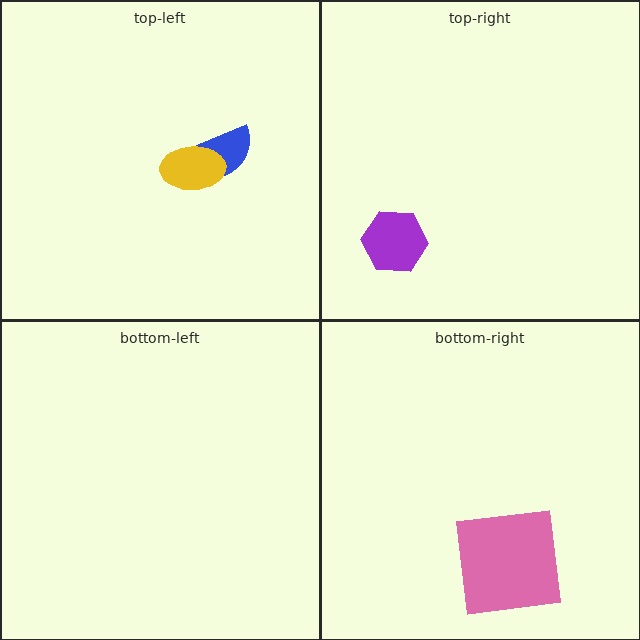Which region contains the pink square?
The bottom-right region.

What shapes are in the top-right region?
The purple hexagon.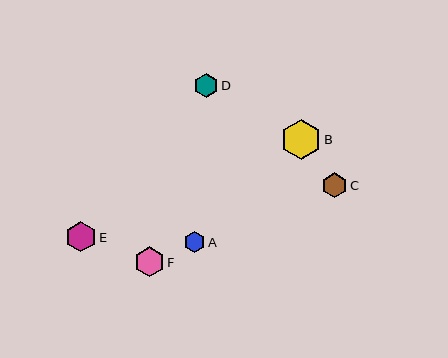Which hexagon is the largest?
Hexagon B is the largest with a size of approximately 40 pixels.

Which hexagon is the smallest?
Hexagon A is the smallest with a size of approximately 21 pixels.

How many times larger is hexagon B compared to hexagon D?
Hexagon B is approximately 1.7 times the size of hexagon D.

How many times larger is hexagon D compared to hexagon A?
Hexagon D is approximately 1.1 times the size of hexagon A.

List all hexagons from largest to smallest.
From largest to smallest: B, E, F, C, D, A.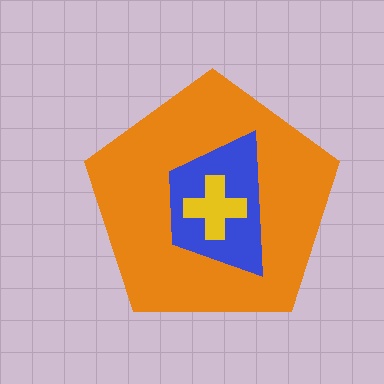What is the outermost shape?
The orange pentagon.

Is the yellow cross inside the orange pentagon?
Yes.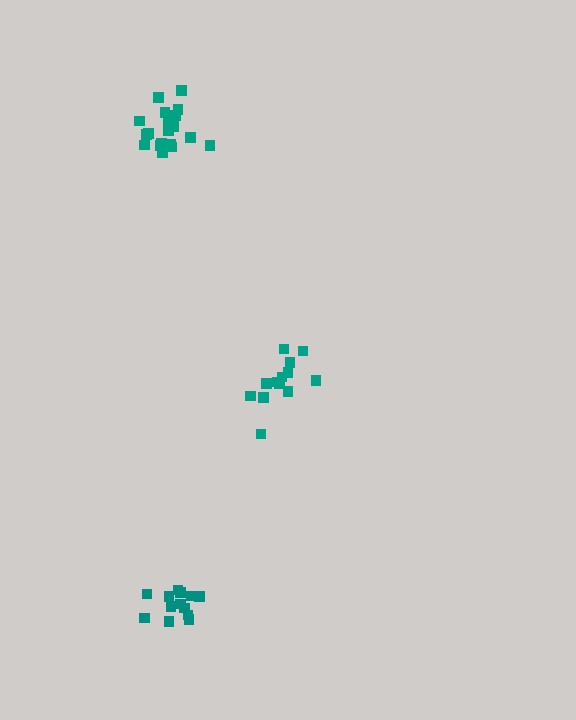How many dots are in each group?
Group 1: 13 dots, Group 2: 13 dots, Group 3: 19 dots (45 total).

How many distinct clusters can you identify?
There are 3 distinct clusters.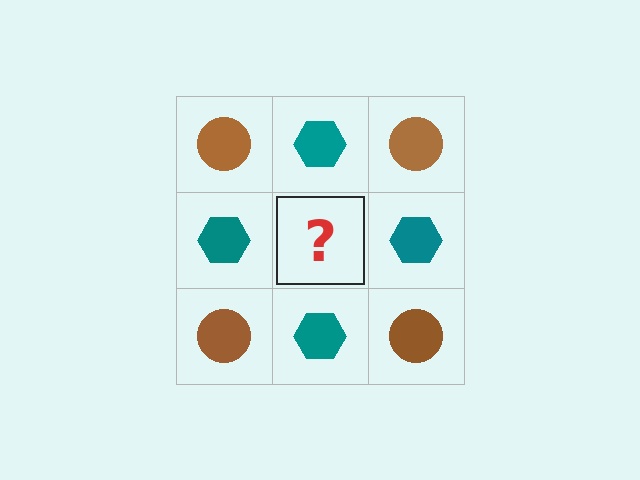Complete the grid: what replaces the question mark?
The question mark should be replaced with a brown circle.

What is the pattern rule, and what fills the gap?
The rule is that it alternates brown circle and teal hexagon in a checkerboard pattern. The gap should be filled with a brown circle.